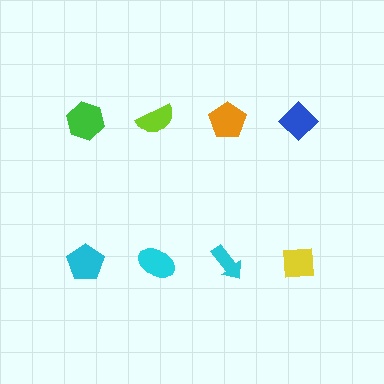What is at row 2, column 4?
A yellow square.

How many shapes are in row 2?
4 shapes.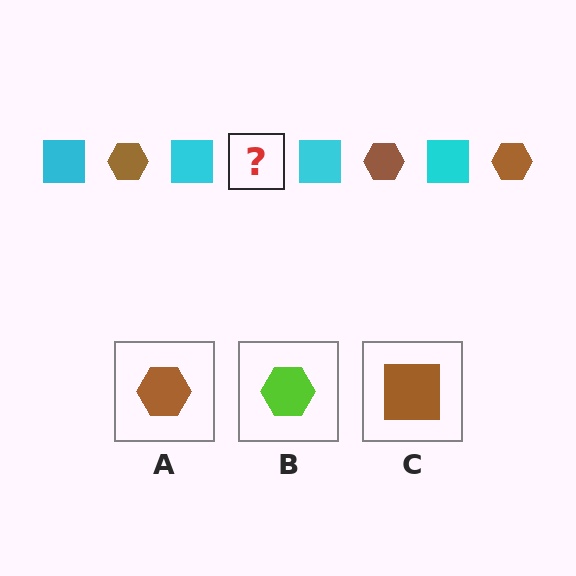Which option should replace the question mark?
Option A.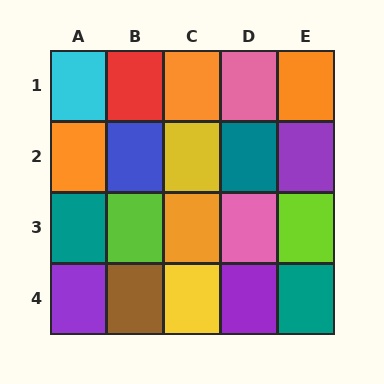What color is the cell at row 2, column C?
Yellow.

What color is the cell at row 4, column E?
Teal.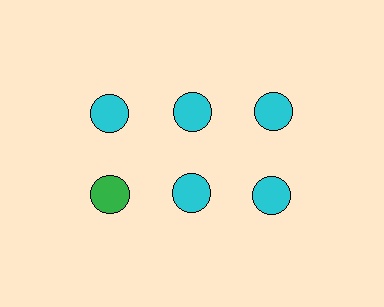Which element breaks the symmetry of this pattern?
The green circle in the second row, leftmost column breaks the symmetry. All other shapes are cyan circles.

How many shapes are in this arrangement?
There are 6 shapes arranged in a grid pattern.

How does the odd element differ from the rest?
It has a different color: green instead of cyan.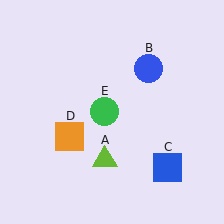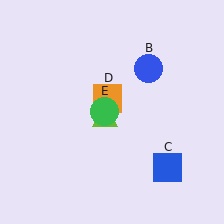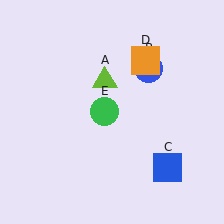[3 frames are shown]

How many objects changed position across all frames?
2 objects changed position: lime triangle (object A), orange square (object D).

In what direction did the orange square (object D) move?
The orange square (object D) moved up and to the right.